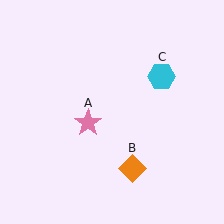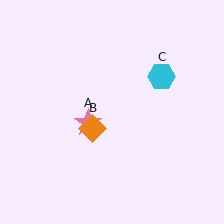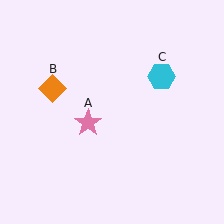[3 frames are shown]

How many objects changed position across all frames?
1 object changed position: orange diamond (object B).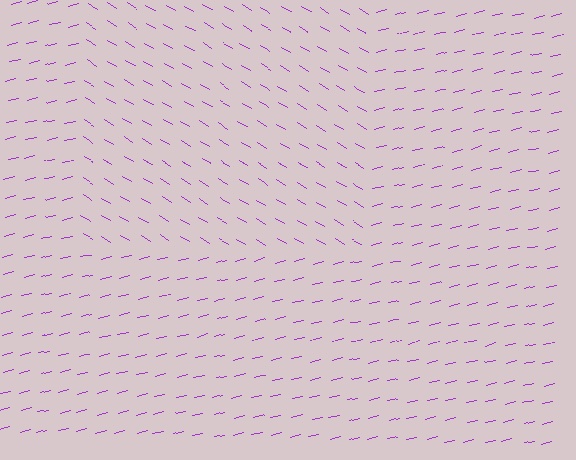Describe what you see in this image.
The image is filled with small purple line segments. A rectangle region in the image has lines oriented differently from the surrounding lines, creating a visible texture boundary.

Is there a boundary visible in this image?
Yes, there is a texture boundary formed by a change in line orientation.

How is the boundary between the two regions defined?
The boundary is defined purely by a change in line orientation (approximately 45 degrees difference). All lines are the same color and thickness.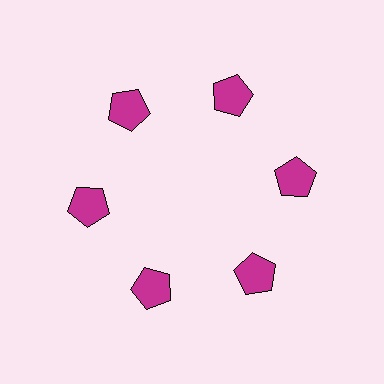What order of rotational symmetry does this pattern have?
This pattern has 6-fold rotational symmetry.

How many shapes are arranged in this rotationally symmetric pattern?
There are 6 shapes, arranged in 6 groups of 1.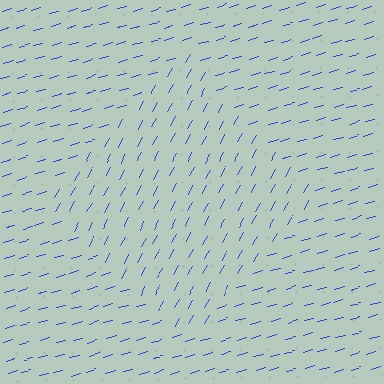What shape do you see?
I see a diamond.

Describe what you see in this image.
The image is filled with small blue line segments. A diamond region in the image has lines oriented differently from the surrounding lines, creating a visible texture boundary.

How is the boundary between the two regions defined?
The boundary is defined purely by a change in line orientation (approximately 45 degrees difference). All lines are the same color and thickness.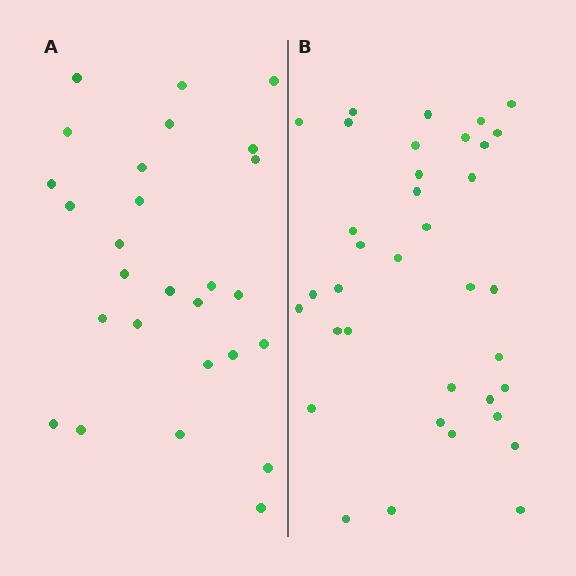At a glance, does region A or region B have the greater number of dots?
Region B (the right region) has more dots.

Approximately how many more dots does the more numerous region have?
Region B has roughly 8 or so more dots than region A.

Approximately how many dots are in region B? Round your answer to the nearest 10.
About 40 dots. (The exact count is 36, which rounds to 40.)